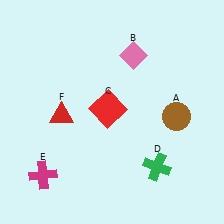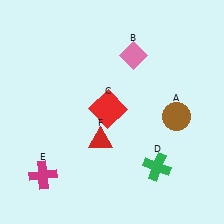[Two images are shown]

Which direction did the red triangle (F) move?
The red triangle (F) moved right.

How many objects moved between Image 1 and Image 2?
1 object moved between the two images.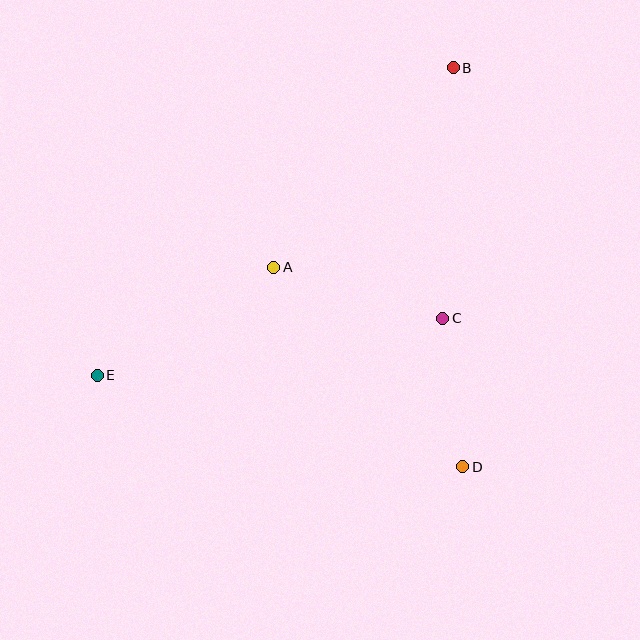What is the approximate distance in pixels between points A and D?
The distance between A and D is approximately 275 pixels.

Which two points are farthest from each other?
Points B and E are farthest from each other.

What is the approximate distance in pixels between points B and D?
The distance between B and D is approximately 399 pixels.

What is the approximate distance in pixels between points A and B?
The distance between A and B is approximately 268 pixels.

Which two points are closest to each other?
Points C and D are closest to each other.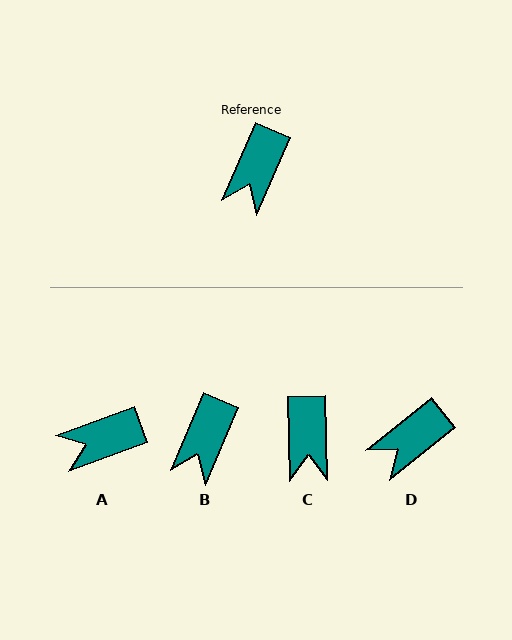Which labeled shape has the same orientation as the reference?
B.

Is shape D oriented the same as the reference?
No, it is off by about 28 degrees.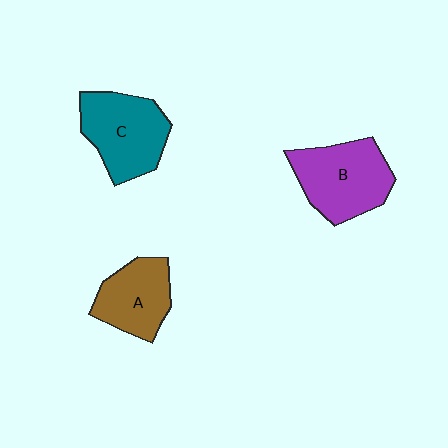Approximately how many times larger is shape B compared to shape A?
Approximately 1.3 times.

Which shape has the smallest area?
Shape A (brown).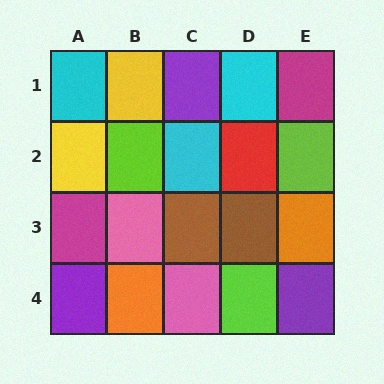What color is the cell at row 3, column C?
Brown.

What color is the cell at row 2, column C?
Cyan.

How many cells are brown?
2 cells are brown.